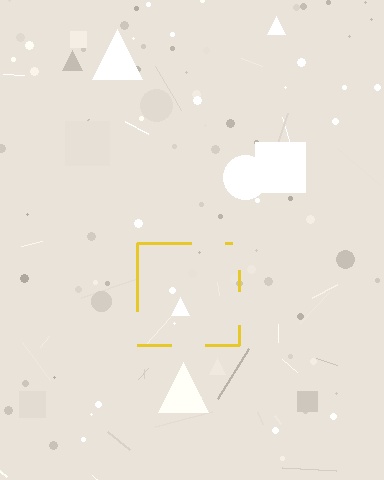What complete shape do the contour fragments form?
The contour fragments form a square.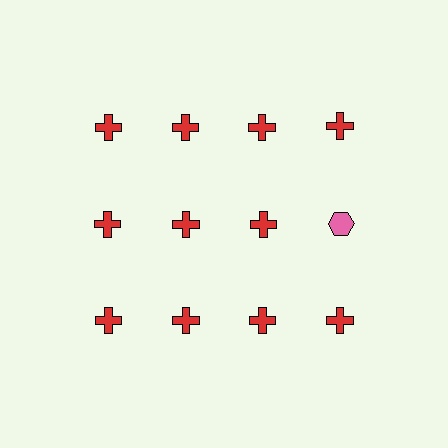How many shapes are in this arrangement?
There are 12 shapes arranged in a grid pattern.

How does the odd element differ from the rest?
It differs in both color (pink instead of red) and shape (hexagon instead of cross).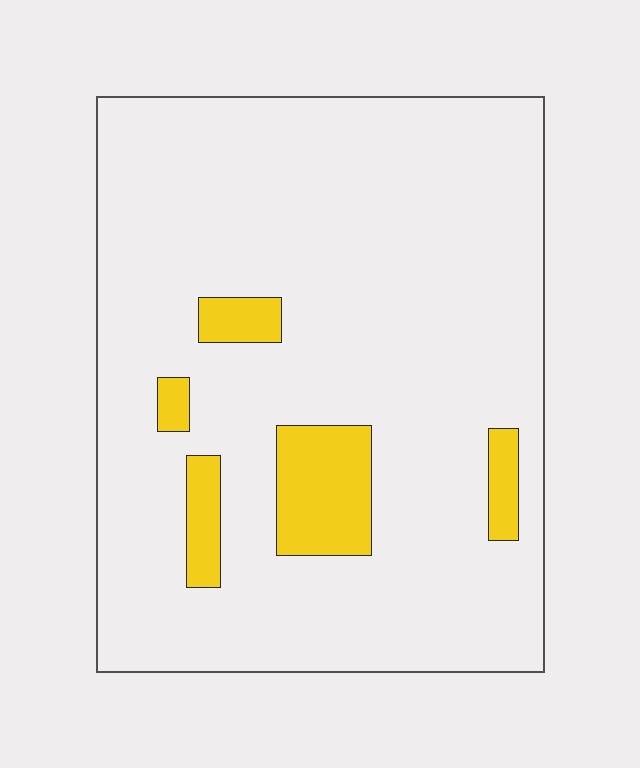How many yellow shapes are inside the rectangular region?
5.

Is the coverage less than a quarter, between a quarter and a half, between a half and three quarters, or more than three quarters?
Less than a quarter.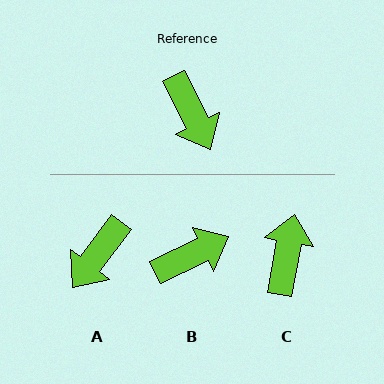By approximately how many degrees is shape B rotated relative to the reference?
Approximately 89 degrees counter-clockwise.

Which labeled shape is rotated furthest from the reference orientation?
C, about 143 degrees away.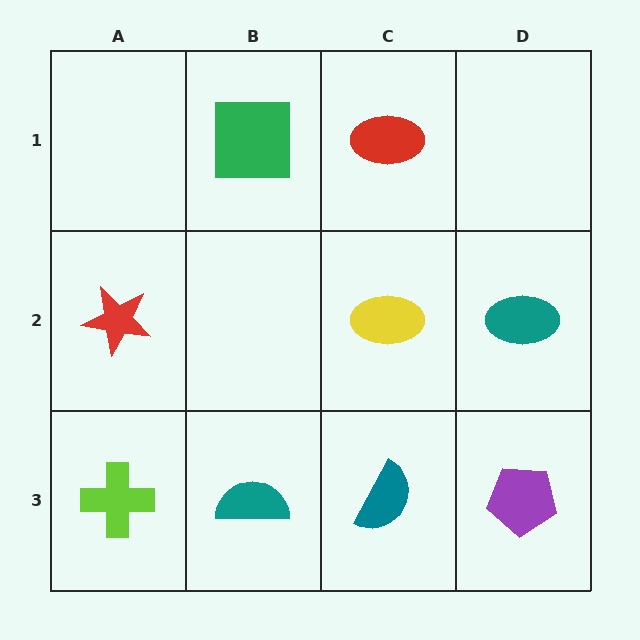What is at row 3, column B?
A teal semicircle.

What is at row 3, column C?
A teal semicircle.